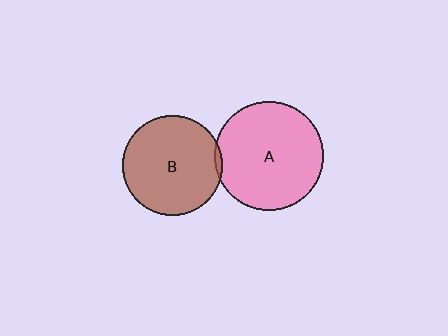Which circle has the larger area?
Circle A (pink).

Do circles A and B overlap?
Yes.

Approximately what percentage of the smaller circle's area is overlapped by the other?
Approximately 5%.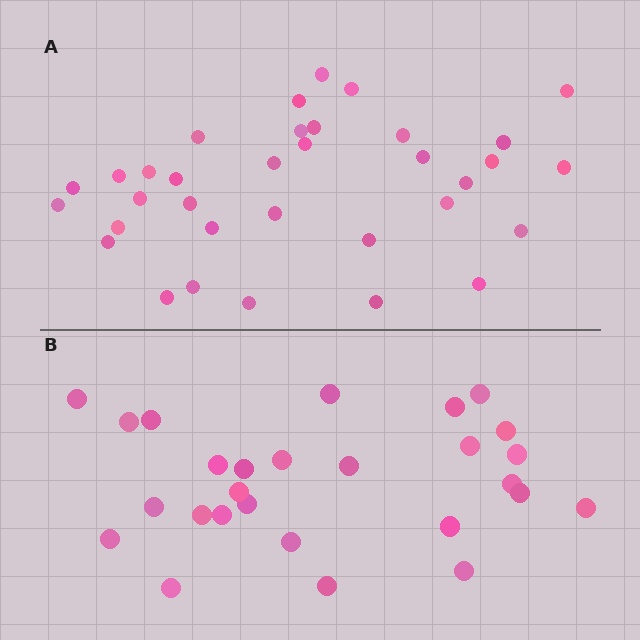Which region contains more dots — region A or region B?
Region A (the top region) has more dots.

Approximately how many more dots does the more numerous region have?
Region A has roughly 8 or so more dots than region B.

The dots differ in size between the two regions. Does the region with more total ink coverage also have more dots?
No. Region B has more total ink coverage because its dots are larger, but region A actually contains more individual dots. Total area can be misleading — the number of items is what matters here.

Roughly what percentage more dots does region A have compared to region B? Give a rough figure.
About 25% more.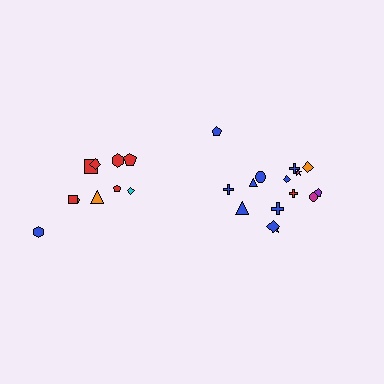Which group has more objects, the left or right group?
The right group.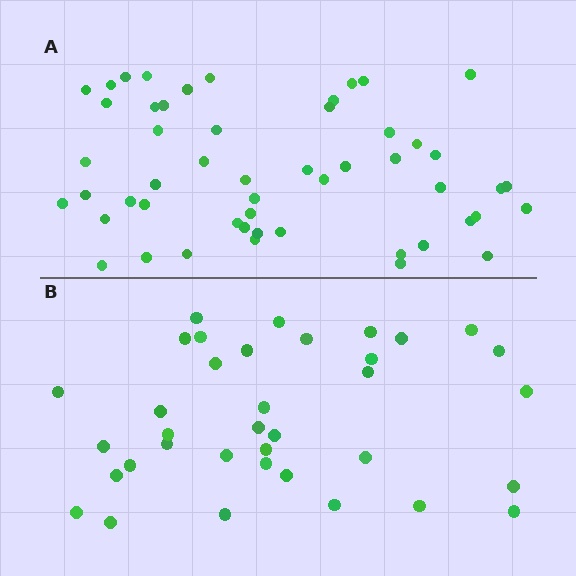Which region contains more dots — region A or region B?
Region A (the top region) has more dots.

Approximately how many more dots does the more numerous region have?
Region A has approximately 15 more dots than region B.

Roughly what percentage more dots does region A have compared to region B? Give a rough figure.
About 45% more.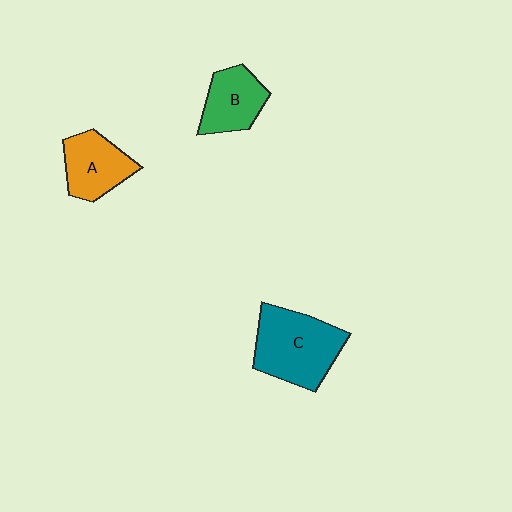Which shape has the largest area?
Shape C (teal).